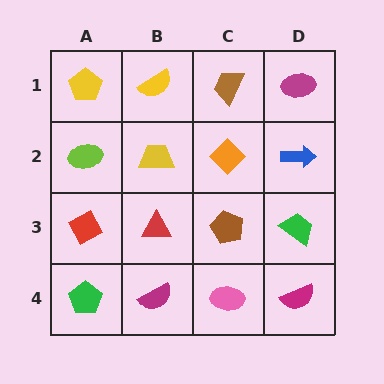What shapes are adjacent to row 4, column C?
A brown pentagon (row 3, column C), a magenta semicircle (row 4, column B), a magenta semicircle (row 4, column D).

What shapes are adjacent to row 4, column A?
A red diamond (row 3, column A), a magenta semicircle (row 4, column B).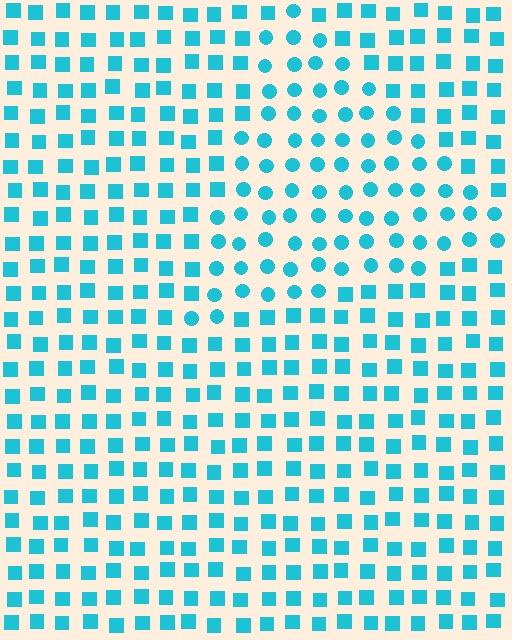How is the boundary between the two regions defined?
The boundary is defined by a change in element shape: circles inside vs. squares outside. All elements share the same color and spacing.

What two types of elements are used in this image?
The image uses circles inside the triangle region and squares outside it.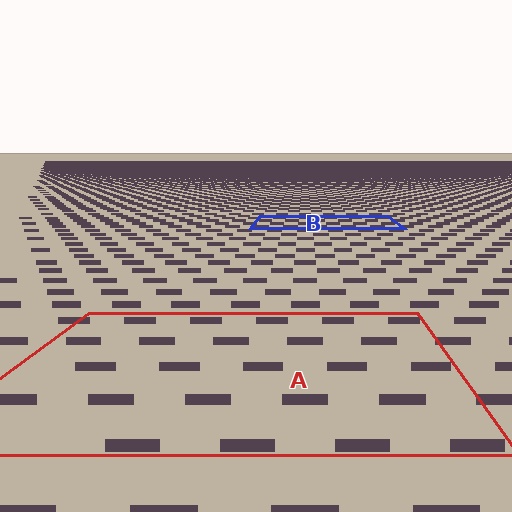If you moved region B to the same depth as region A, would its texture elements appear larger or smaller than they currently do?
They would appear larger. At a closer depth, the same texture elements are projected at a bigger on-screen size.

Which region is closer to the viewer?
Region A is closer. The texture elements there are larger and more spread out.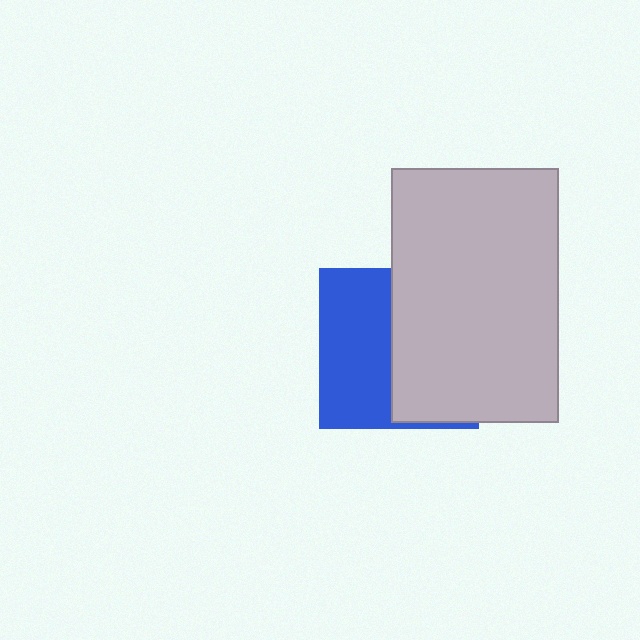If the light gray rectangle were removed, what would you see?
You would see the complete blue square.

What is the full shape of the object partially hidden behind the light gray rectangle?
The partially hidden object is a blue square.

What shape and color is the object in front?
The object in front is a light gray rectangle.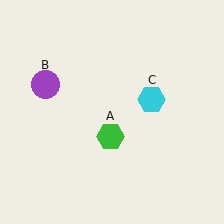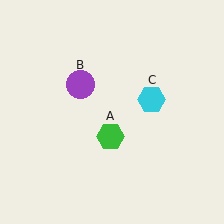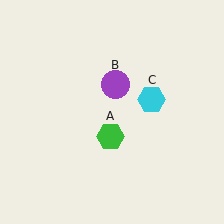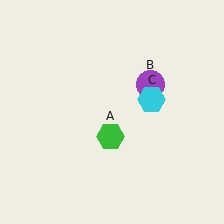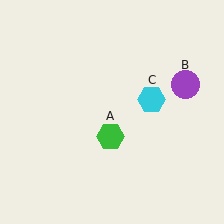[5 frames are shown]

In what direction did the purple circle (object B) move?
The purple circle (object B) moved right.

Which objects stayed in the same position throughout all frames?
Green hexagon (object A) and cyan hexagon (object C) remained stationary.